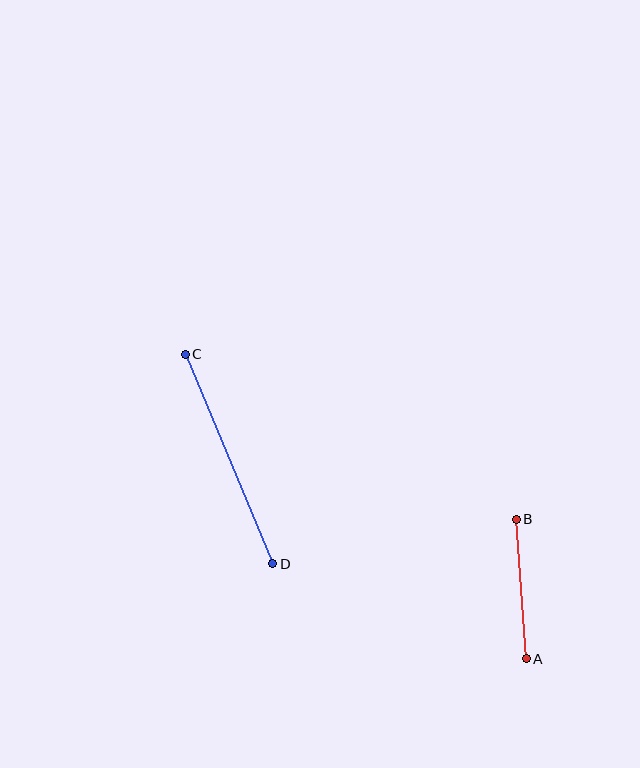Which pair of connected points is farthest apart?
Points C and D are farthest apart.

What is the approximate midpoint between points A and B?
The midpoint is at approximately (521, 589) pixels.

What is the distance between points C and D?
The distance is approximately 227 pixels.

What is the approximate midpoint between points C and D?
The midpoint is at approximately (229, 459) pixels.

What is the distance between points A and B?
The distance is approximately 140 pixels.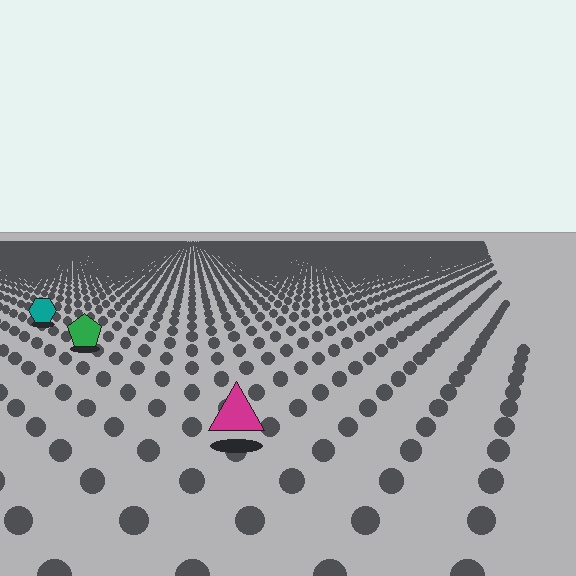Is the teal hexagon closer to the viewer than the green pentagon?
No. The green pentagon is closer — you can tell from the texture gradient: the ground texture is coarser near it.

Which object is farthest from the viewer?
The teal hexagon is farthest from the viewer. It appears smaller and the ground texture around it is denser.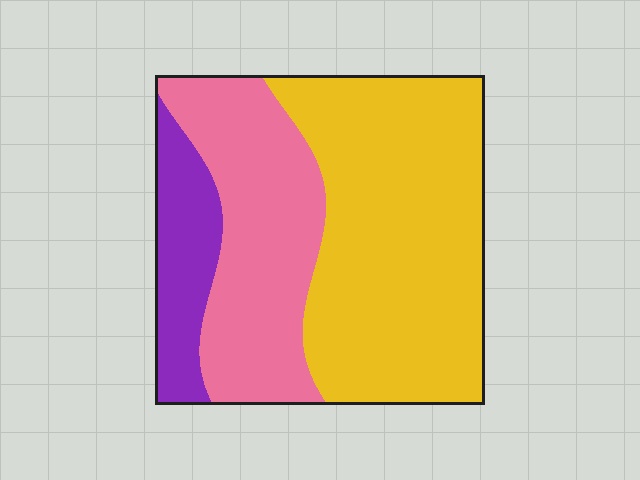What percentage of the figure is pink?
Pink takes up about one third (1/3) of the figure.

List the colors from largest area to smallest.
From largest to smallest: yellow, pink, purple.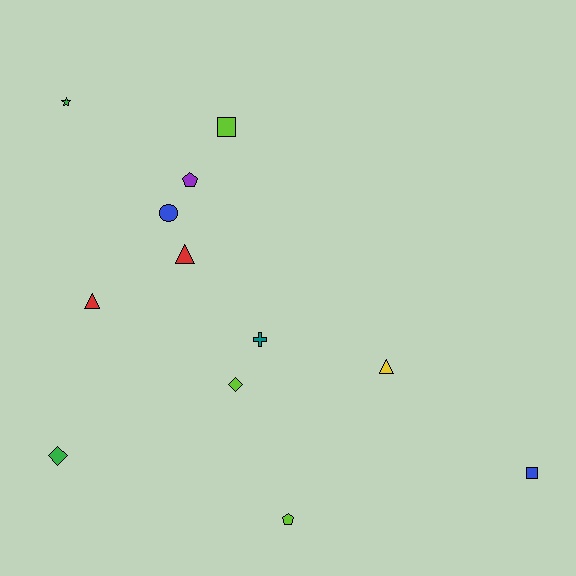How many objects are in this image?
There are 12 objects.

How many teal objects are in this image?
There is 1 teal object.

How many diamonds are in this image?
There are 2 diamonds.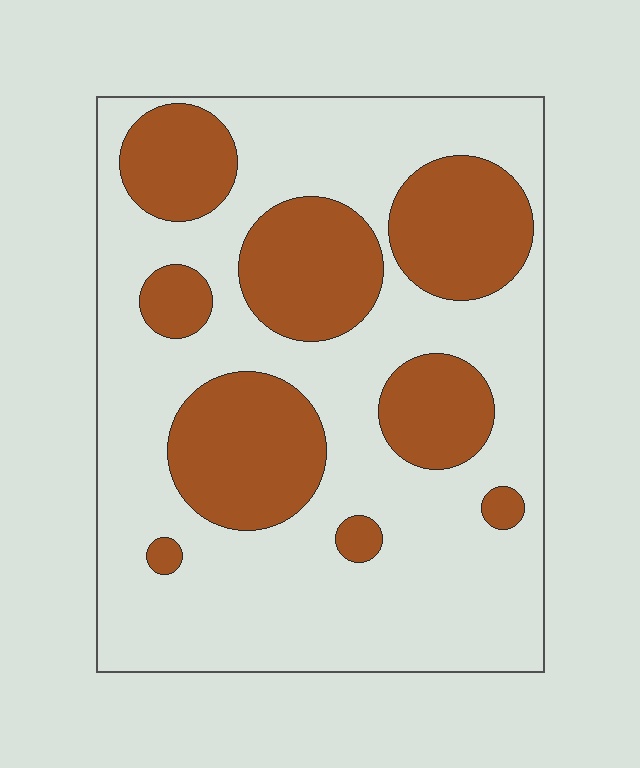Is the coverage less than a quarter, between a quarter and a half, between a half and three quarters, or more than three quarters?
Between a quarter and a half.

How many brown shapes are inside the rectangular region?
9.